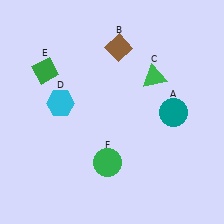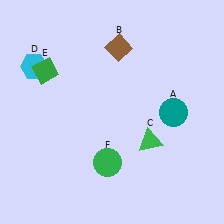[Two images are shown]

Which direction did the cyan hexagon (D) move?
The cyan hexagon (D) moved up.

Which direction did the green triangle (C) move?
The green triangle (C) moved down.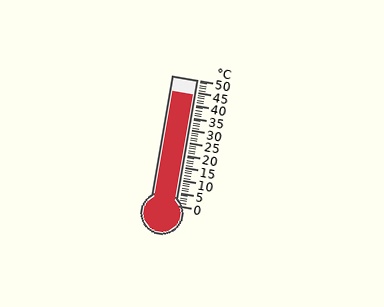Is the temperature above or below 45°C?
The temperature is below 45°C.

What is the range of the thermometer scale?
The thermometer scale ranges from 0°C to 50°C.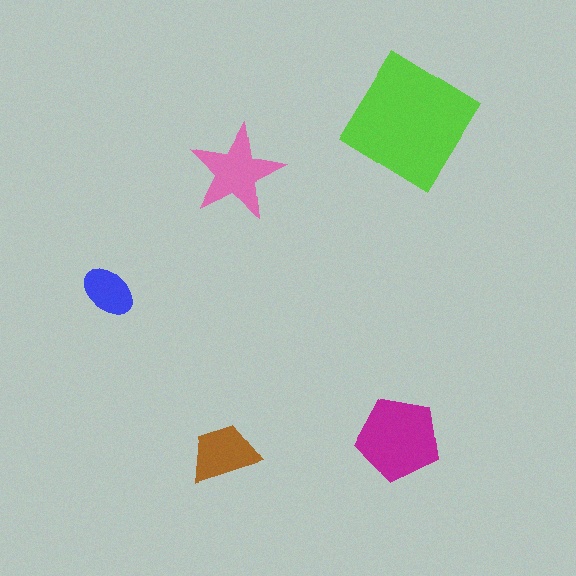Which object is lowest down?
The brown trapezoid is bottommost.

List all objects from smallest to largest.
The blue ellipse, the brown trapezoid, the pink star, the magenta pentagon, the lime diamond.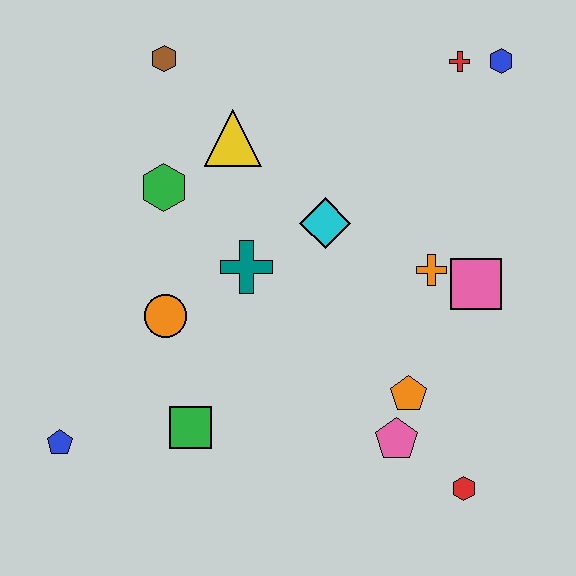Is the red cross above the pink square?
Yes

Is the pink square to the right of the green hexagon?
Yes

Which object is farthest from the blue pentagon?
The blue hexagon is farthest from the blue pentagon.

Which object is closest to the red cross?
The blue hexagon is closest to the red cross.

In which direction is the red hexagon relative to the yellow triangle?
The red hexagon is below the yellow triangle.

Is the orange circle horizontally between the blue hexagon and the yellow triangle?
No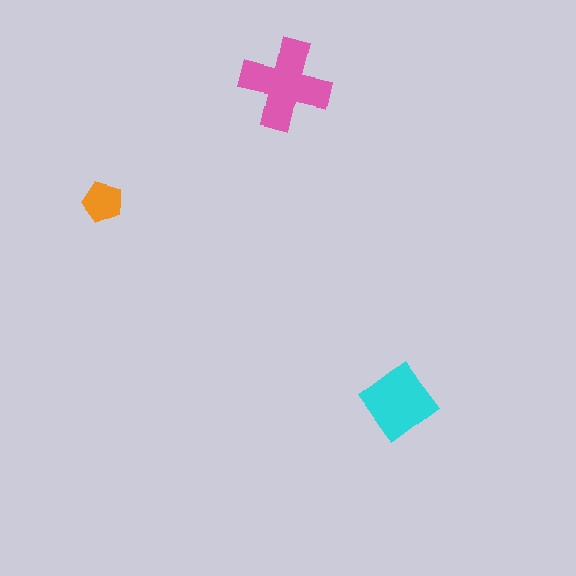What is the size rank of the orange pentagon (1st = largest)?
3rd.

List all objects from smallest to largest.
The orange pentagon, the cyan diamond, the pink cross.